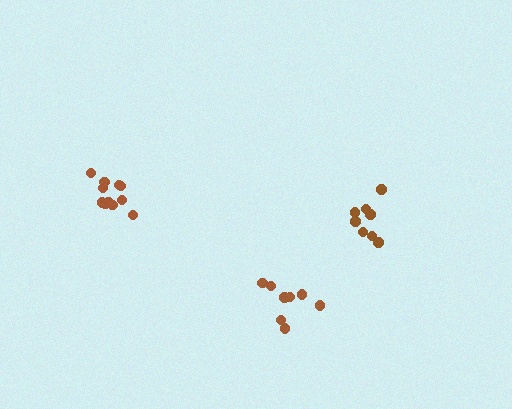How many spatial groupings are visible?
There are 3 spatial groupings.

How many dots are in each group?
Group 1: 8 dots, Group 2: 11 dots, Group 3: 8 dots (27 total).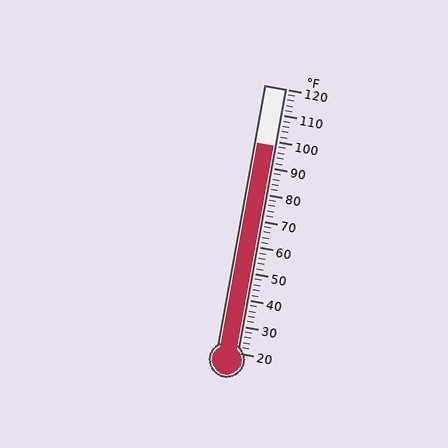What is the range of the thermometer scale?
The thermometer scale ranges from 20°F to 120°F.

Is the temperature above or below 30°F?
The temperature is above 30°F.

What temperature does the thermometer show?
The thermometer shows approximately 98°F.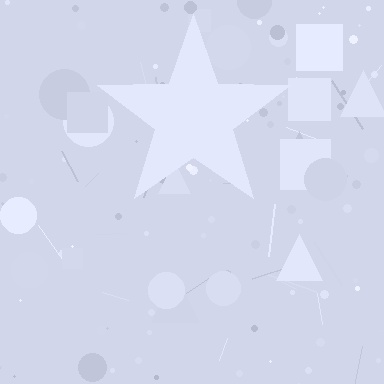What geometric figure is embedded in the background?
A star is embedded in the background.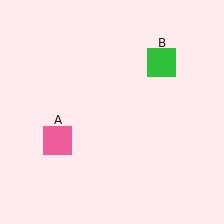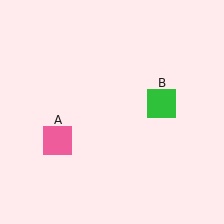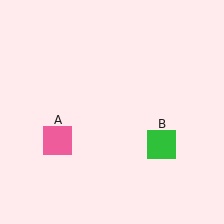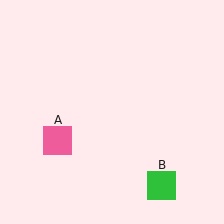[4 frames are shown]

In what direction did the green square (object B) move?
The green square (object B) moved down.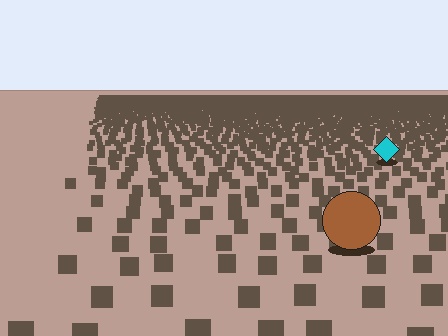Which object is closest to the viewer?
The brown circle is closest. The texture marks near it are larger and more spread out.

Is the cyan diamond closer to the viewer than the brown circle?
No. The brown circle is closer — you can tell from the texture gradient: the ground texture is coarser near it.